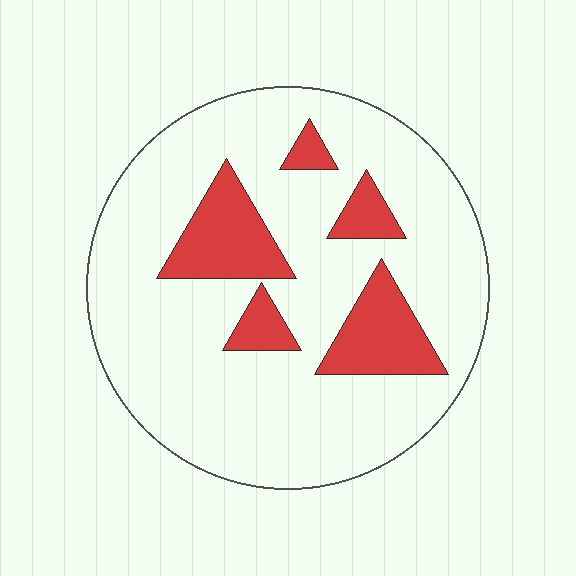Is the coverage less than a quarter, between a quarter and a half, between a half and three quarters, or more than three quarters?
Less than a quarter.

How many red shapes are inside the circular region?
5.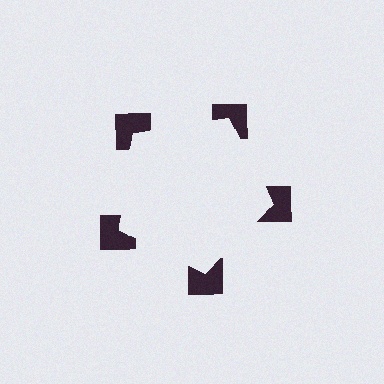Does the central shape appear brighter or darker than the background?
It typically appears slightly brighter than the background, even though no actual brightness change is drawn.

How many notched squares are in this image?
There are 5 — one at each vertex of the illusory pentagon.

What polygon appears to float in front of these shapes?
An illusory pentagon — its edges are inferred from the aligned wedge cuts in the notched squares, not physically drawn.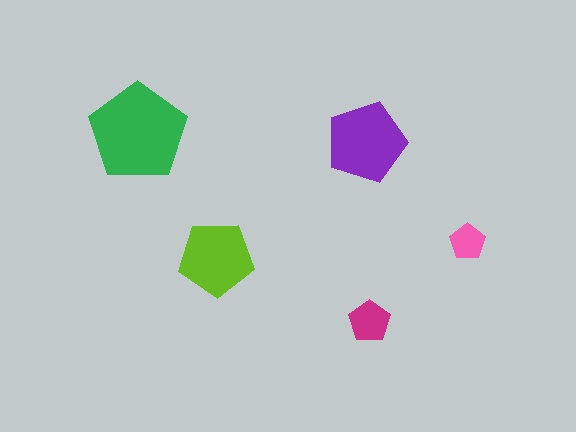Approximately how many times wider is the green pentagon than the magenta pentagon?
About 2.5 times wider.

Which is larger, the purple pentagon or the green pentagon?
The green one.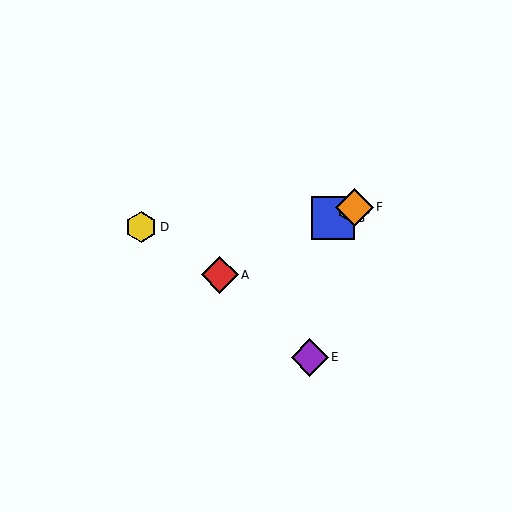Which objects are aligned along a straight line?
Objects A, B, C, F are aligned along a straight line.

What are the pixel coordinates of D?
Object D is at (141, 227).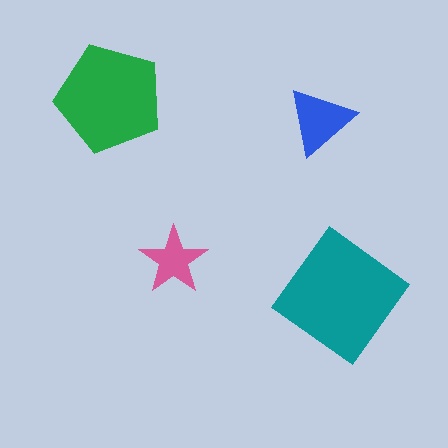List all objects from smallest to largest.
The pink star, the blue triangle, the green pentagon, the teal diamond.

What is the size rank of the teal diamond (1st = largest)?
1st.